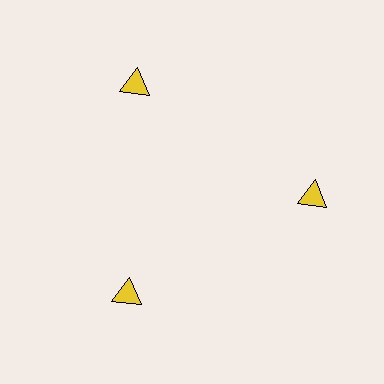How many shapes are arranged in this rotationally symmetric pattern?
There are 3 shapes, arranged in 3 groups of 1.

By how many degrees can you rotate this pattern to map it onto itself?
The pattern maps onto itself every 120 degrees of rotation.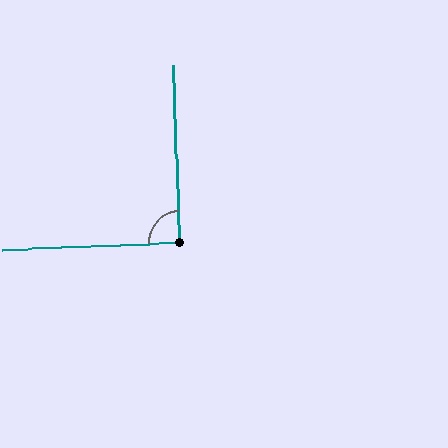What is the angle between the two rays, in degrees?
Approximately 91 degrees.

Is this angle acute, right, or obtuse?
It is approximately a right angle.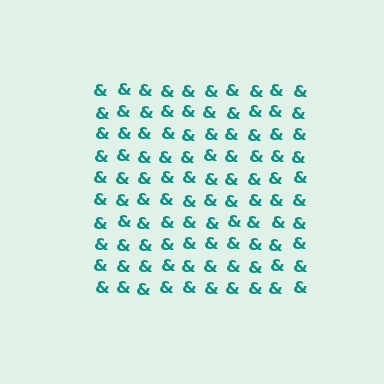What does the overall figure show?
The overall figure shows a square.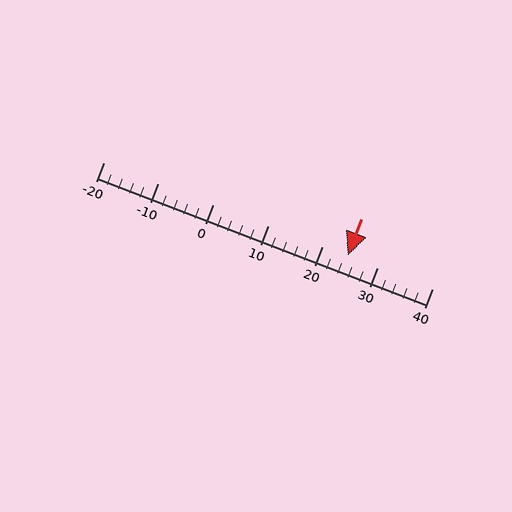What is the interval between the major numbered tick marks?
The major tick marks are spaced 10 units apart.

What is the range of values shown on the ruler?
The ruler shows values from -20 to 40.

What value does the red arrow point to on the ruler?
The red arrow points to approximately 25.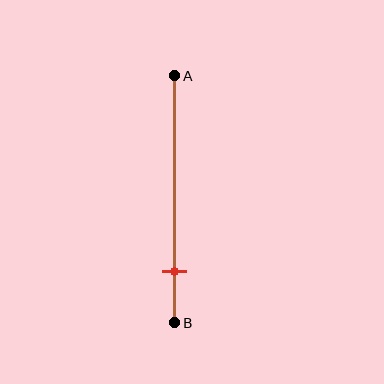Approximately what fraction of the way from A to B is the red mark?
The red mark is approximately 80% of the way from A to B.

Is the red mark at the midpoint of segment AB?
No, the mark is at about 80% from A, not at the 50% midpoint.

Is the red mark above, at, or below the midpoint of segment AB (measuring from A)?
The red mark is below the midpoint of segment AB.